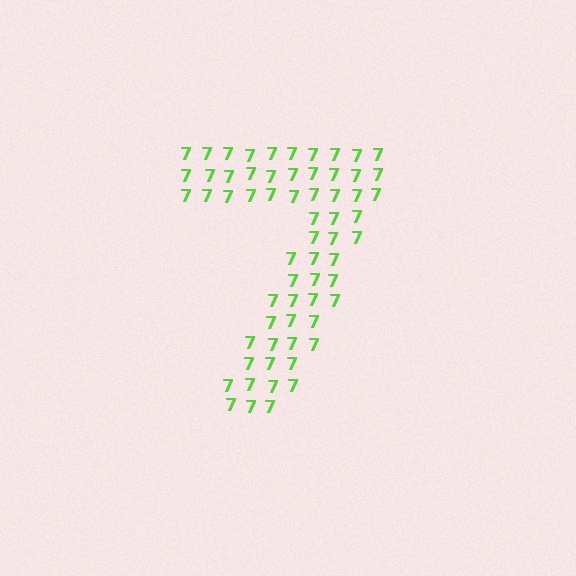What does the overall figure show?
The overall figure shows the digit 7.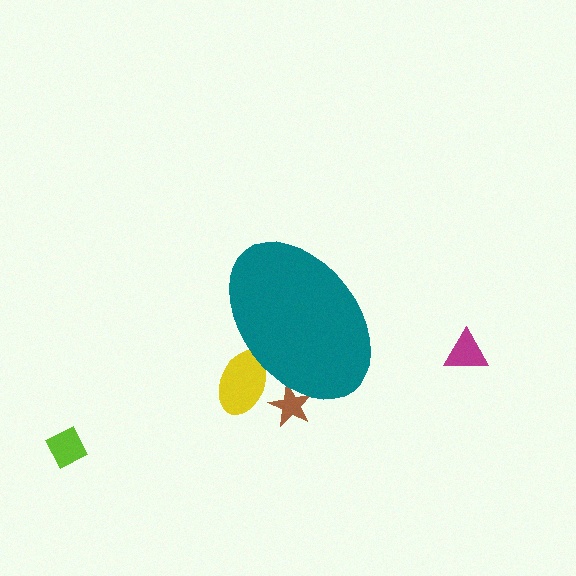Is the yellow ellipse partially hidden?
Yes, the yellow ellipse is partially hidden behind the teal ellipse.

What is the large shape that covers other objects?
A teal ellipse.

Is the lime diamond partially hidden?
No, the lime diamond is fully visible.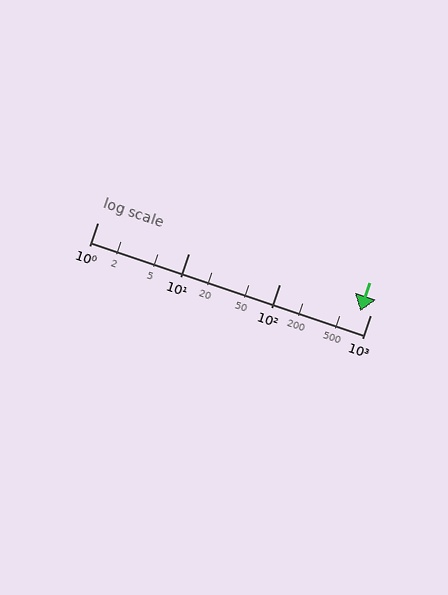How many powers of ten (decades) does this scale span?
The scale spans 3 decades, from 1 to 1000.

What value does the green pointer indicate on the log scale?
The pointer indicates approximately 780.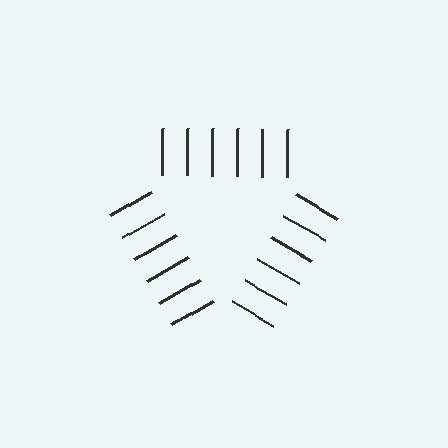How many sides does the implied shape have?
3 sides — the line-ends trace a triangle.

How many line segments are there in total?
18 — 6 along each of the 3 edges.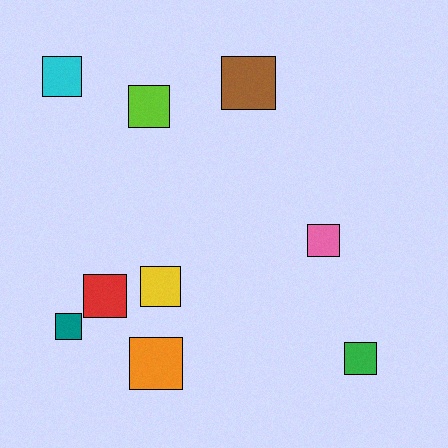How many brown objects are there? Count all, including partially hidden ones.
There is 1 brown object.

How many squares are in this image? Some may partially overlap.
There are 9 squares.